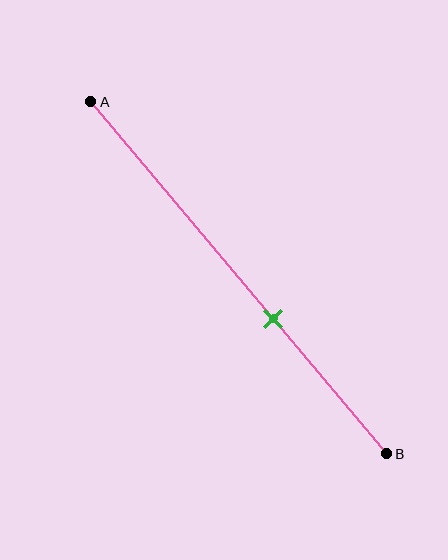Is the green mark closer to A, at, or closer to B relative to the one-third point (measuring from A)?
The green mark is closer to point B than the one-third point of segment AB.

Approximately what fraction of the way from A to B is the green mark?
The green mark is approximately 60% of the way from A to B.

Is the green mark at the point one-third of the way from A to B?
No, the mark is at about 60% from A, not at the 33% one-third point.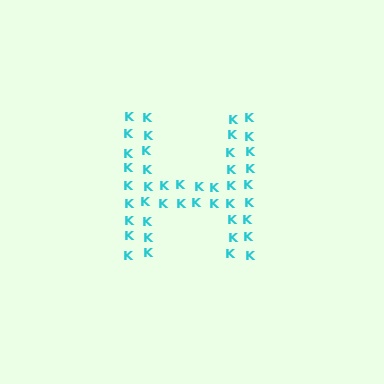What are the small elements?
The small elements are letter K's.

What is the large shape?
The large shape is the letter H.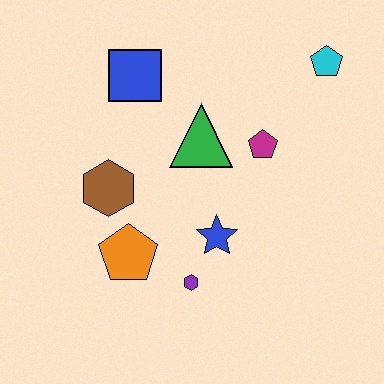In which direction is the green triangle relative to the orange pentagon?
The green triangle is above the orange pentagon.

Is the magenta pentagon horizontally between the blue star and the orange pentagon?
No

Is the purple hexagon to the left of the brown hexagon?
No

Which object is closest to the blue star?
The purple hexagon is closest to the blue star.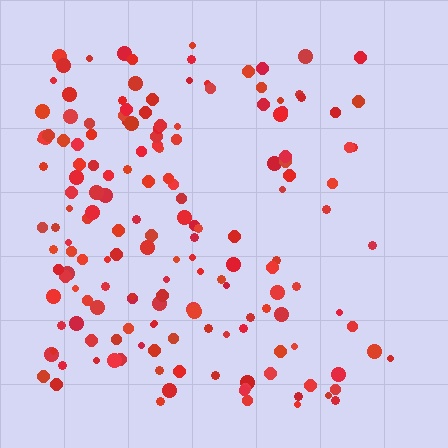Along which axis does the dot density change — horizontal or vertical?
Horizontal.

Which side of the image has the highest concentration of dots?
The left.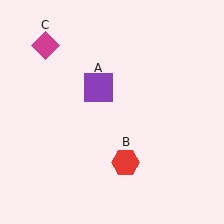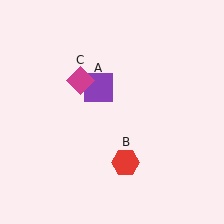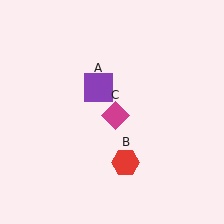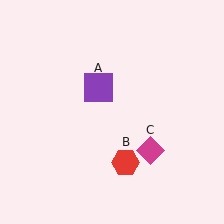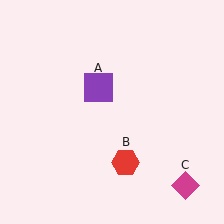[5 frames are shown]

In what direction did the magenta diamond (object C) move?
The magenta diamond (object C) moved down and to the right.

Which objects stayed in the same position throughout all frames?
Purple square (object A) and red hexagon (object B) remained stationary.